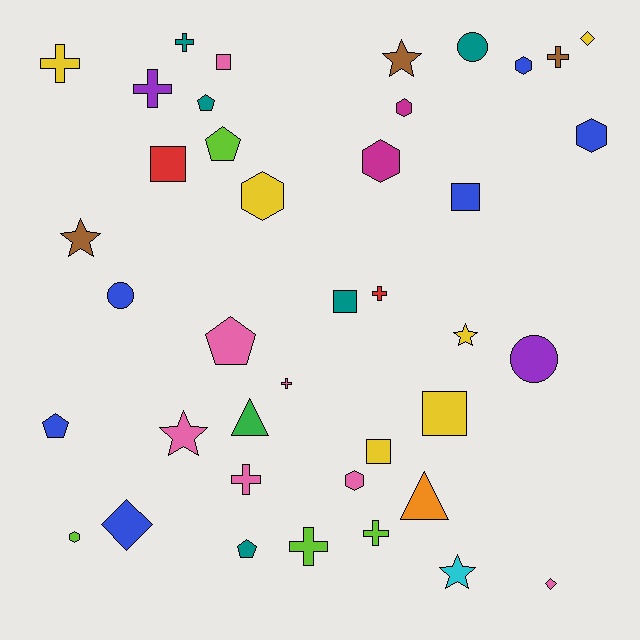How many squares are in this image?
There are 6 squares.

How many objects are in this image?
There are 40 objects.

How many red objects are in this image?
There are 2 red objects.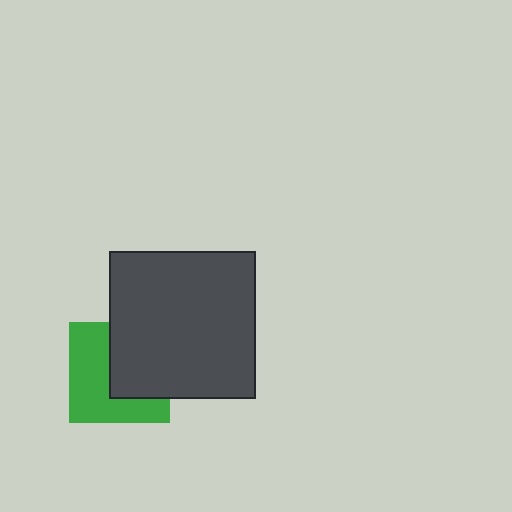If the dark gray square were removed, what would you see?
You would see the complete green square.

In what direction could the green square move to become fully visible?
The green square could move left. That would shift it out from behind the dark gray square entirely.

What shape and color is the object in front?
The object in front is a dark gray square.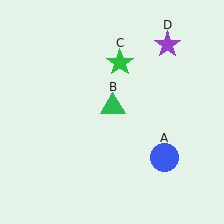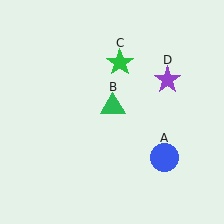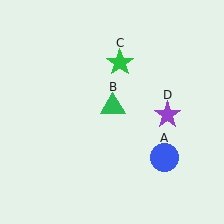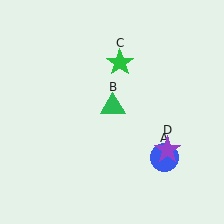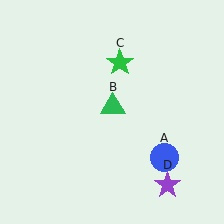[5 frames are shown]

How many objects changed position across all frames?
1 object changed position: purple star (object D).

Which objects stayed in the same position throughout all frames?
Blue circle (object A) and green triangle (object B) and green star (object C) remained stationary.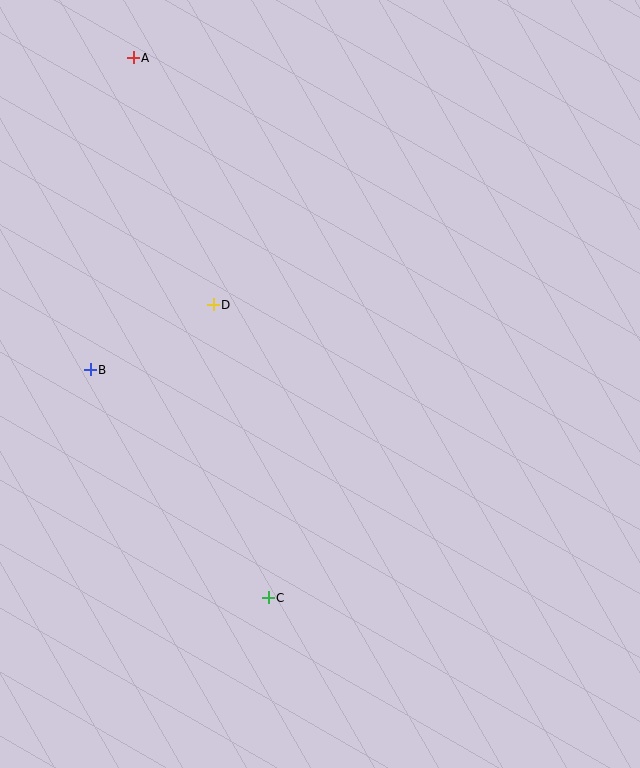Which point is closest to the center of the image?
Point D at (213, 305) is closest to the center.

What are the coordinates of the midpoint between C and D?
The midpoint between C and D is at (241, 451).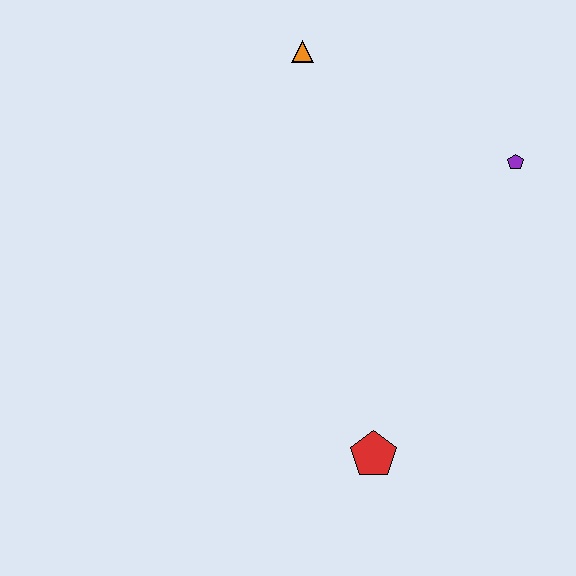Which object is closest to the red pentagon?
The purple pentagon is closest to the red pentagon.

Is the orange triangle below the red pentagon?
No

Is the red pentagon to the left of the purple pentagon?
Yes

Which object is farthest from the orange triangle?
The red pentagon is farthest from the orange triangle.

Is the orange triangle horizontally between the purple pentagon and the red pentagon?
No